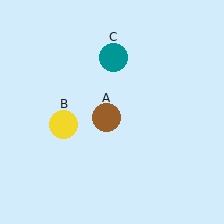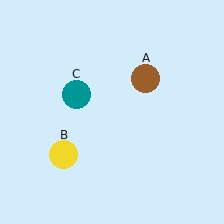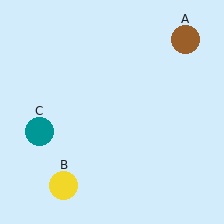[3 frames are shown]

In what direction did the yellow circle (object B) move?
The yellow circle (object B) moved down.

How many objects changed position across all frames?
3 objects changed position: brown circle (object A), yellow circle (object B), teal circle (object C).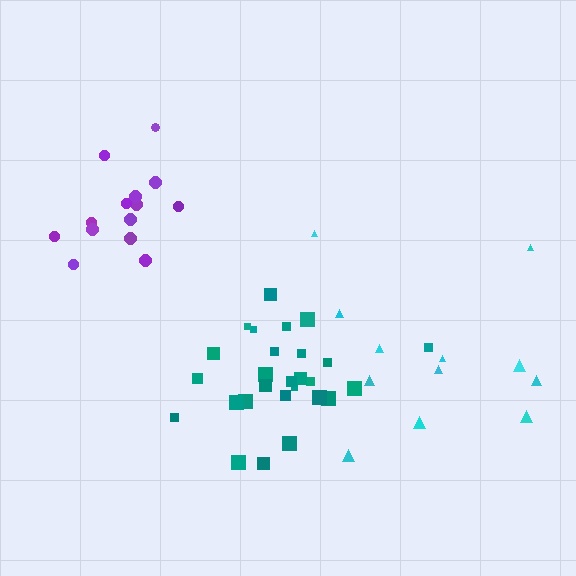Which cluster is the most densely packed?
Purple.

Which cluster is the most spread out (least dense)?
Cyan.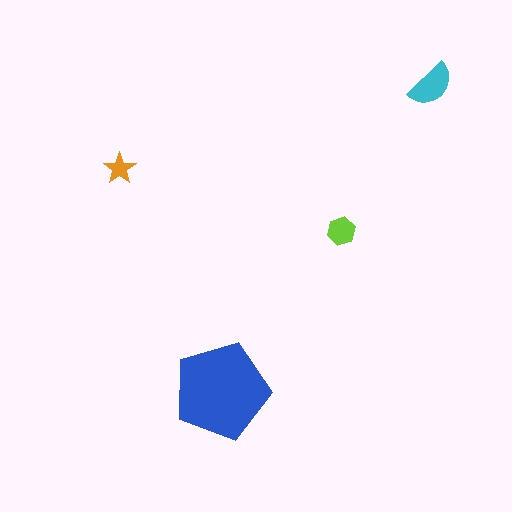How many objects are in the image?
There are 4 objects in the image.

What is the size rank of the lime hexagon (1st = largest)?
3rd.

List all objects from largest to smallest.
The blue pentagon, the cyan semicircle, the lime hexagon, the orange star.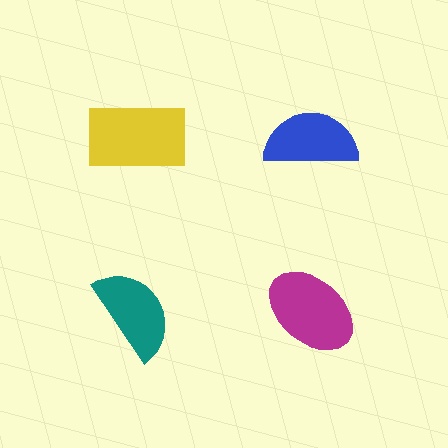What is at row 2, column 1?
A teal semicircle.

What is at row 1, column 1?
A yellow rectangle.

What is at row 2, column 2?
A magenta ellipse.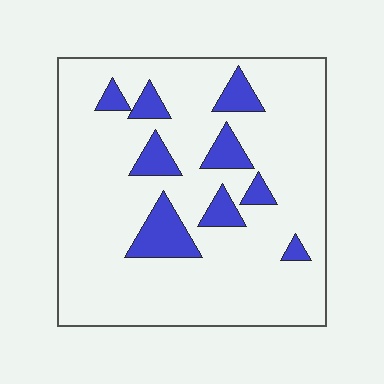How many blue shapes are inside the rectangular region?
9.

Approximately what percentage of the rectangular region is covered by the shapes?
Approximately 15%.